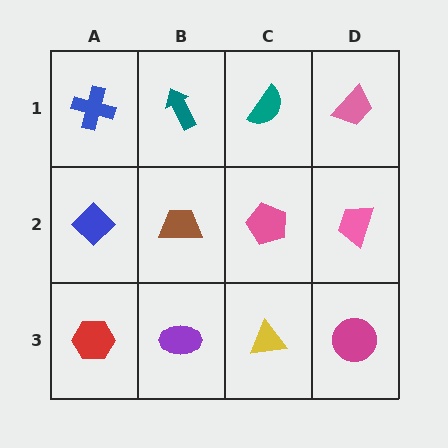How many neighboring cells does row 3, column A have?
2.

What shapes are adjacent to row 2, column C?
A teal semicircle (row 1, column C), a yellow triangle (row 3, column C), a brown trapezoid (row 2, column B), a pink trapezoid (row 2, column D).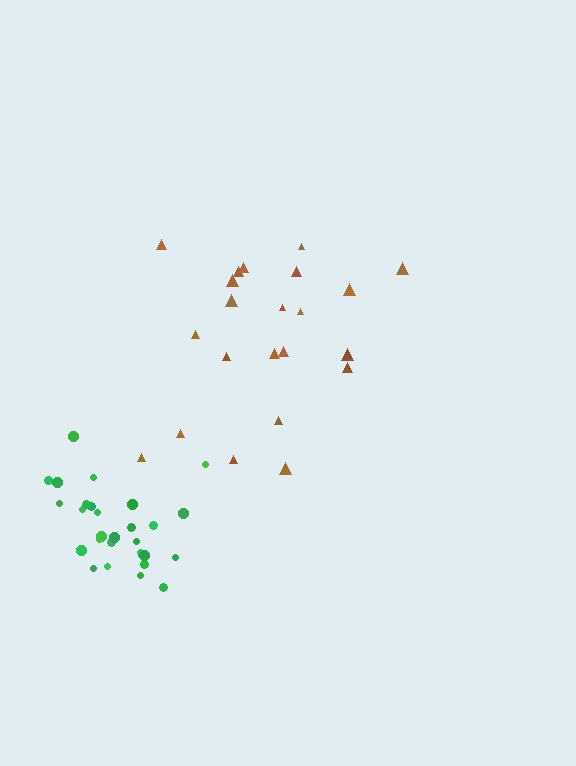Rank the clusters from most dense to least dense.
green, brown.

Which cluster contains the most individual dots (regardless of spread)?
Green (29).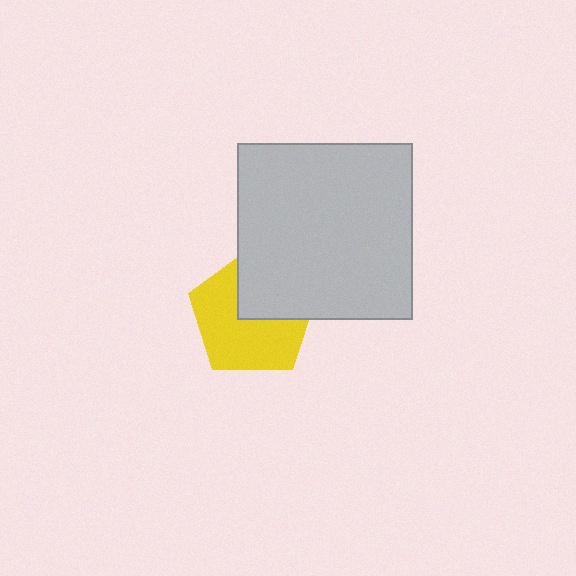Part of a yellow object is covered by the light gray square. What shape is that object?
It is a pentagon.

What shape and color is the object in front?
The object in front is a light gray square.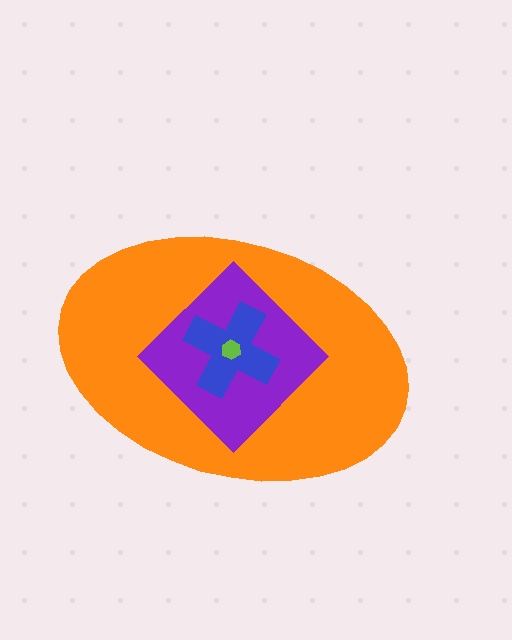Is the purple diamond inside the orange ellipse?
Yes.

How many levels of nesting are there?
4.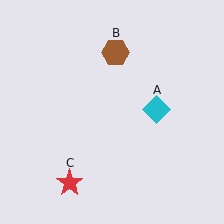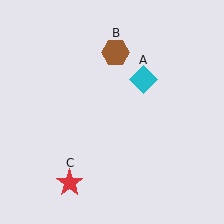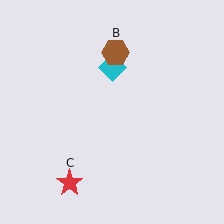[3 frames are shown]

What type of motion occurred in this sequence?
The cyan diamond (object A) rotated counterclockwise around the center of the scene.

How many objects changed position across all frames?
1 object changed position: cyan diamond (object A).